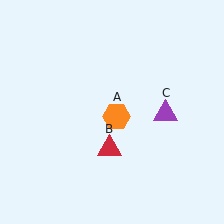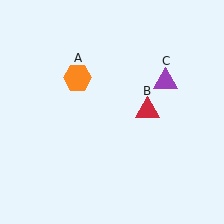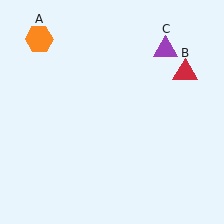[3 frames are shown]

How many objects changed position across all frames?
3 objects changed position: orange hexagon (object A), red triangle (object B), purple triangle (object C).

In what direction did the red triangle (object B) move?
The red triangle (object B) moved up and to the right.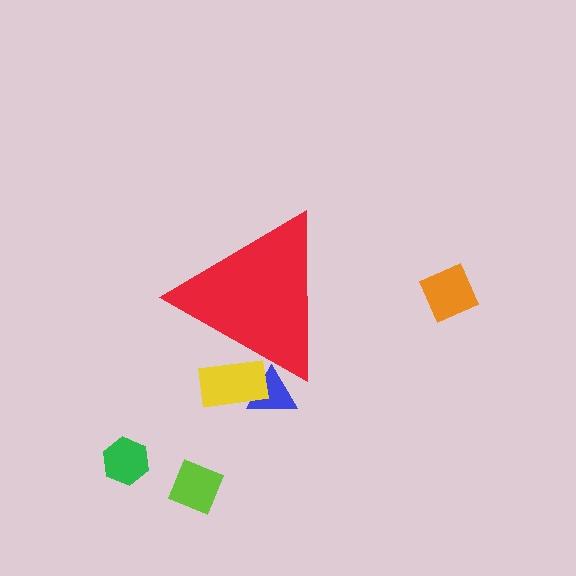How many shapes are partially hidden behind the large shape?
2 shapes are partially hidden.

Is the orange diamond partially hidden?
No, the orange diamond is fully visible.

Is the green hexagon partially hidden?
No, the green hexagon is fully visible.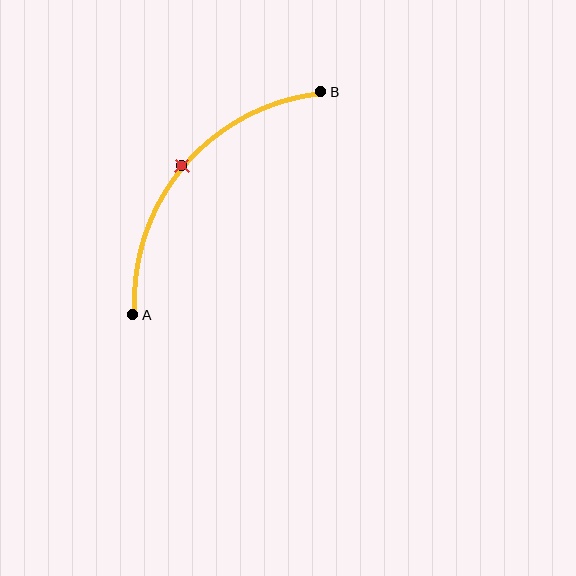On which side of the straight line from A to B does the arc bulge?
The arc bulges above and to the left of the straight line connecting A and B.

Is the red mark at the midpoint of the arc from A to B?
Yes. The red mark lies on the arc at equal arc-length from both A and B — it is the arc midpoint.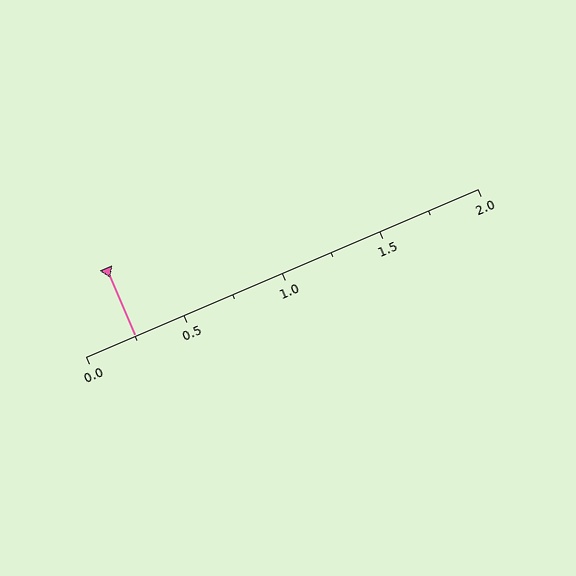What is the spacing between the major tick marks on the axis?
The major ticks are spaced 0.5 apart.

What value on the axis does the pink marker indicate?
The marker indicates approximately 0.25.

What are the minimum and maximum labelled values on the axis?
The axis runs from 0.0 to 2.0.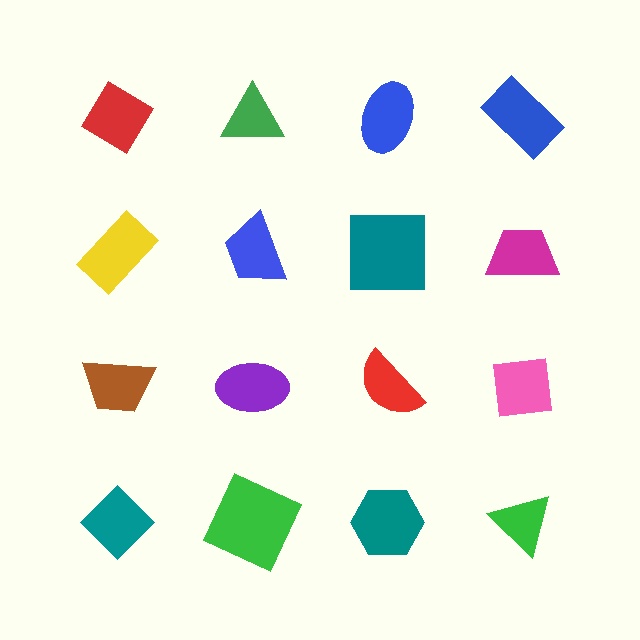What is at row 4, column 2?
A green square.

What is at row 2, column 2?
A blue trapezoid.